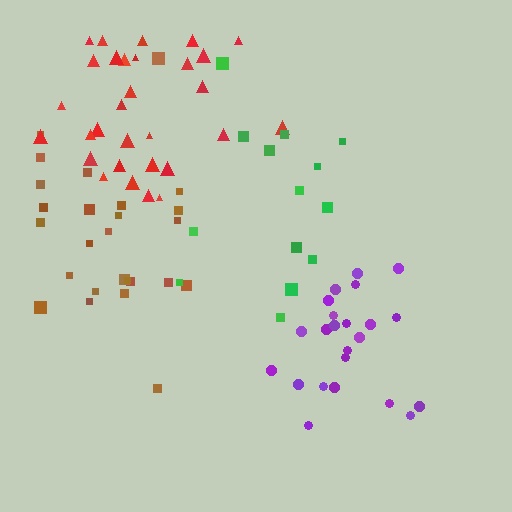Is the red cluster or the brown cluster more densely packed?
Red.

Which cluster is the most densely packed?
Purple.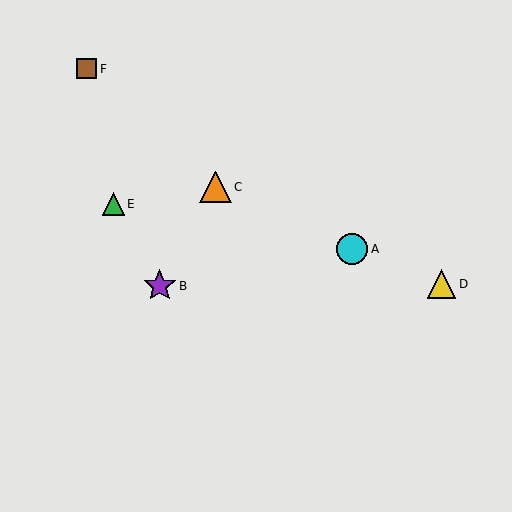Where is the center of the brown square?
The center of the brown square is at (87, 69).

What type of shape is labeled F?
Shape F is a brown square.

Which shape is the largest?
The purple star (labeled B) is the largest.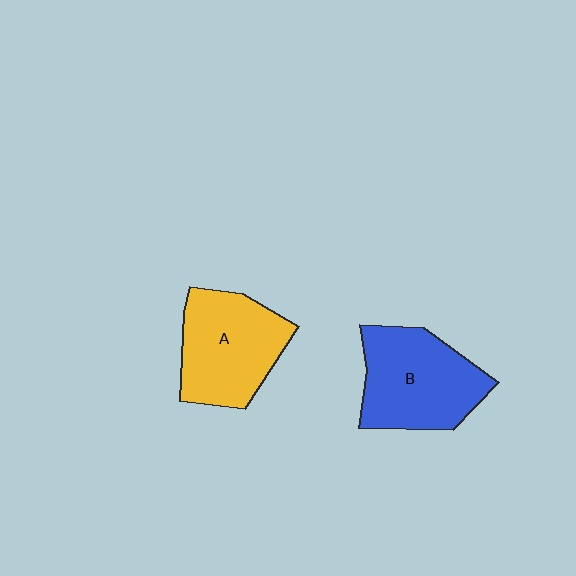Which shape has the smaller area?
Shape A (yellow).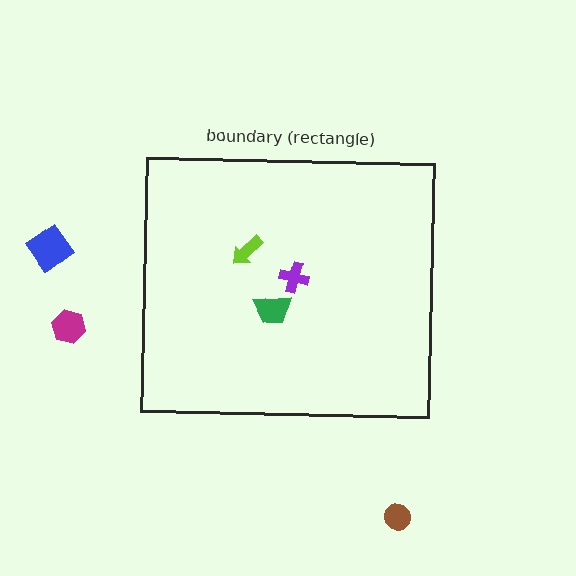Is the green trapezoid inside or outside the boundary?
Inside.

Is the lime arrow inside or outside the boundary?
Inside.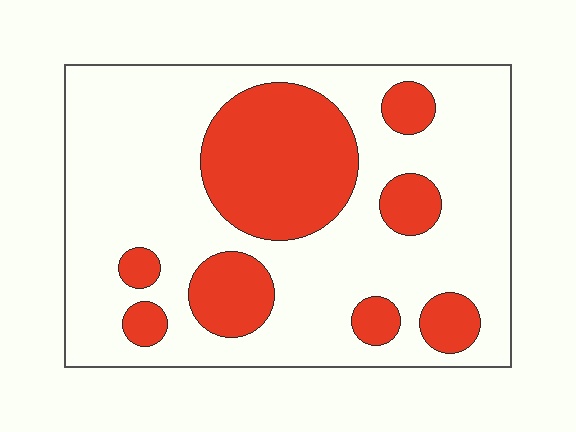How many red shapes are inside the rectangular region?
8.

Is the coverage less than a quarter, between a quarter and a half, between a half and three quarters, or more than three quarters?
Between a quarter and a half.